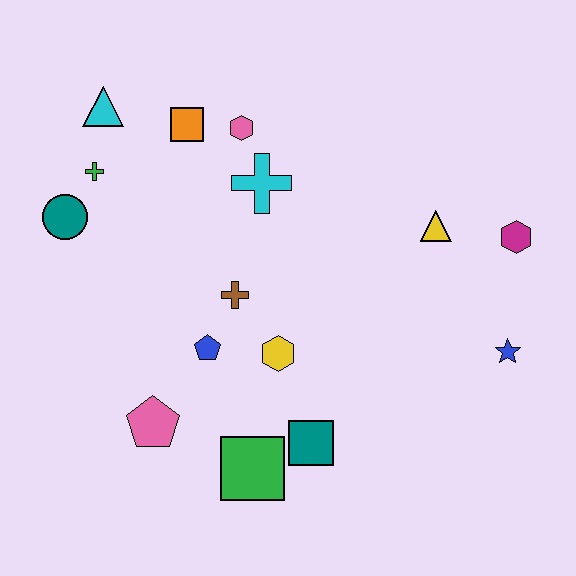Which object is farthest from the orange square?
The blue star is farthest from the orange square.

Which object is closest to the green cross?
The teal circle is closest to the green cross.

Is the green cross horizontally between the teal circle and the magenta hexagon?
Yes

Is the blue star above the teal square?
Yes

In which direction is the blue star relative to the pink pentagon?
The blue star is to the right of the pink pentagon.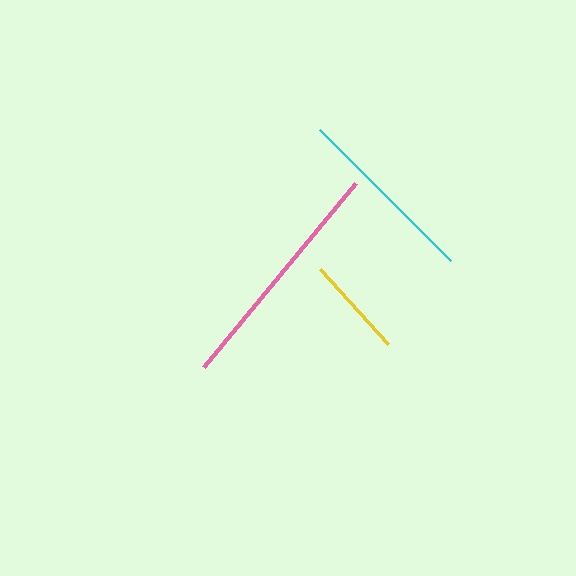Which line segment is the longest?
The pink line is the longest at approximately 238 pixels.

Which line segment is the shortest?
The yellow line is the shortest at approximately 102 pixels.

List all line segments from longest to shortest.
From longest to shortest: pink, cyan, yellow.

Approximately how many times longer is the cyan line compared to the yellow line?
The cyan line is approximately 1.8 times the length of the yellow line.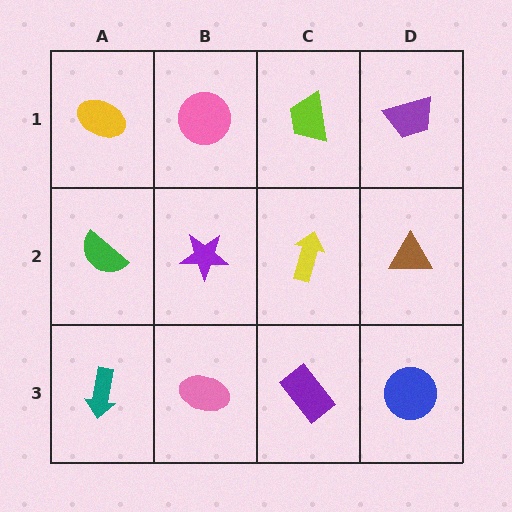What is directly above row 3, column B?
A purple star.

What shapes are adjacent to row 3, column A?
A green semicircle (row 2, column A), a pink ellipse (row 3, column B).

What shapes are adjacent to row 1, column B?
A purple star (row 2, column B), a yellow ellipse (row 1, column A), a lime trapezoid (row 1, column C).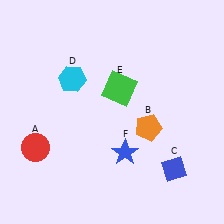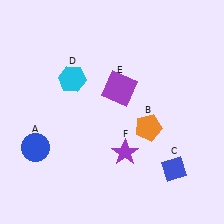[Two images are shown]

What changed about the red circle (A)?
In Image 1, A is red. In Image 2, it changed to blue.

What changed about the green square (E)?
In Image 1, E is green. In Image 2, it changed to purple.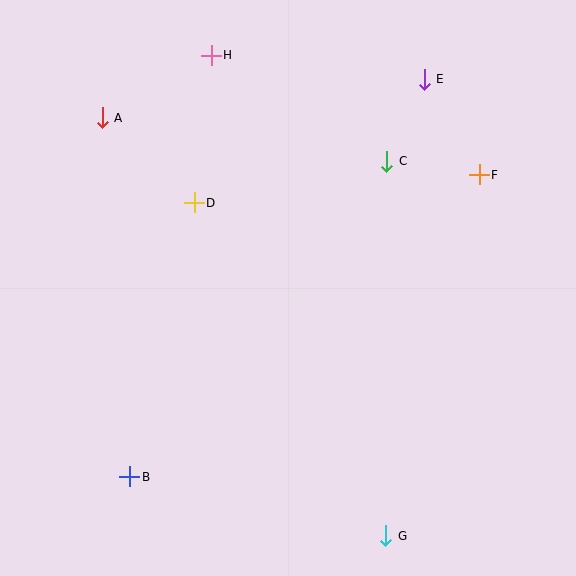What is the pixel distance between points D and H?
The distance between D and H is 149 pixels.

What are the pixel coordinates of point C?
Point C is at (387, 161).